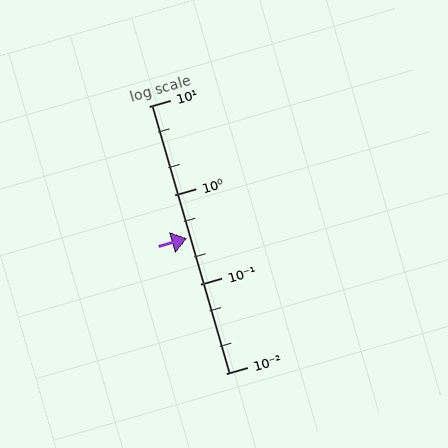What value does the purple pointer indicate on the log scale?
The pointer indicates approximately 0.33.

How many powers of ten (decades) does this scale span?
The scale spans 3 decades, from 0.01 to 10.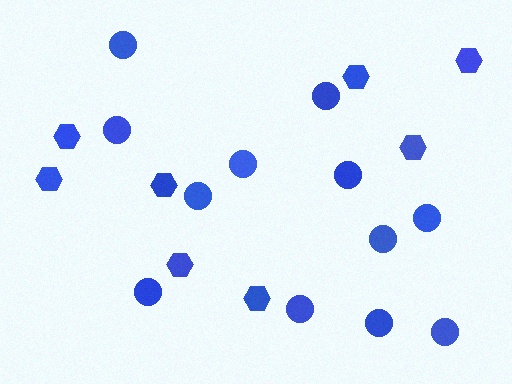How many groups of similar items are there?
There are 2 groups: one group of hexagons (8) and one group of circles (12).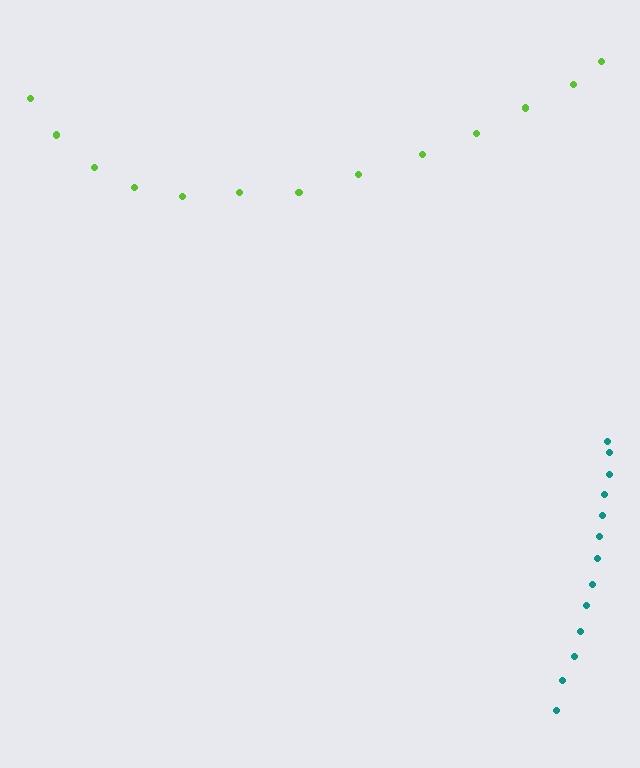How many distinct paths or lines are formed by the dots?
There are 2 distinct paths.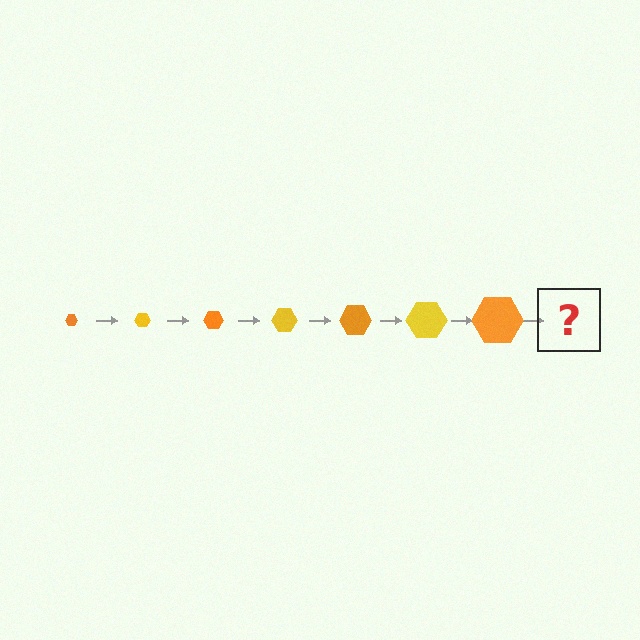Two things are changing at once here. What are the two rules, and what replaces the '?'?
The two rules are that the hexagon grows larger each step and the color cycles through orange and yellow. The '?' should be a yellow hexagon, larger than the previous one.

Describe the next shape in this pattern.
It should be a yellow hexagon, larger than the previous one.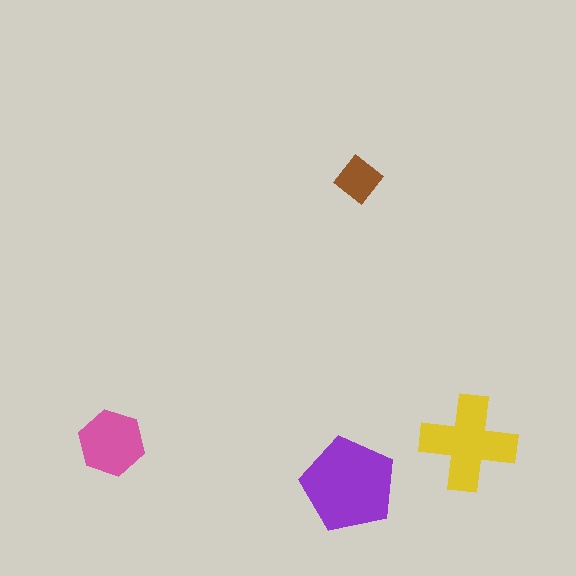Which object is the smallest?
The brown diamond.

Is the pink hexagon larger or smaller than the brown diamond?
Larger.